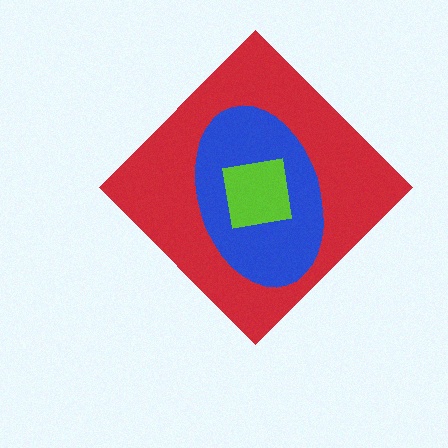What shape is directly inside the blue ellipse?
The lime square.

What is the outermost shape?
The red diamond.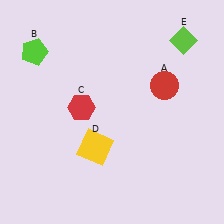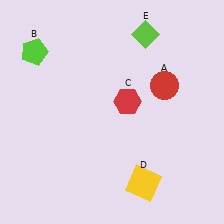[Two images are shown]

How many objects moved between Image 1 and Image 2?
3 objects moved between the two images.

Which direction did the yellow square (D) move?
The yellow square (D) moved right.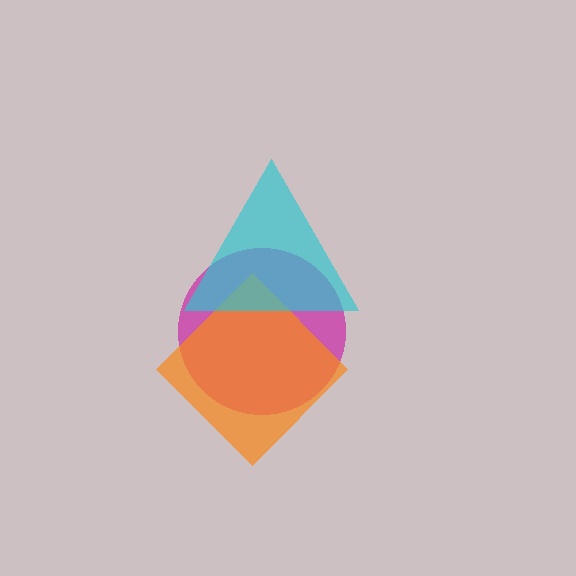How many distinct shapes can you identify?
There are 3 distinct shapes: a magenta circle, an orange diamond, a cyan triangle.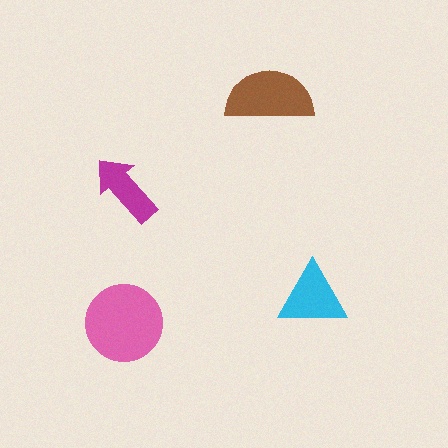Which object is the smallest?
The magenta arrow.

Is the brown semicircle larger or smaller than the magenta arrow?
Larger.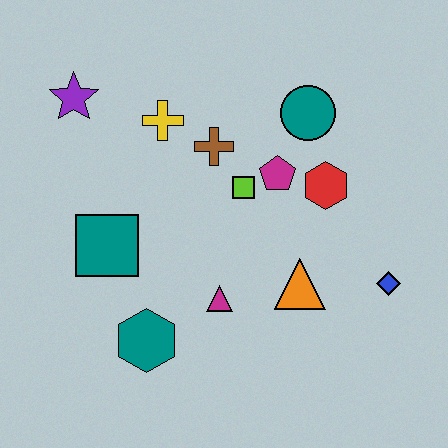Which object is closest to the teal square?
The teal hexagon is closest to the teal square.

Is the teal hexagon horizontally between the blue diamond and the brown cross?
No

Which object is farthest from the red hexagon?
The purple star is farthest from the red hexagon.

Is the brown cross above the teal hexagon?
Yes